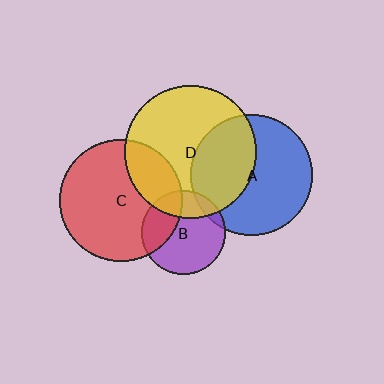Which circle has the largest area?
Circle D (yellow).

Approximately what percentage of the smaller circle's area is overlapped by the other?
Approximately 10%.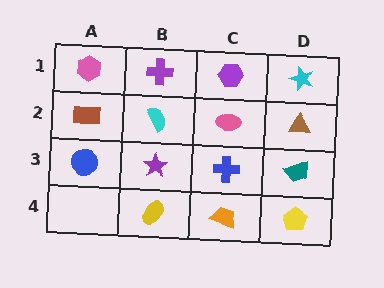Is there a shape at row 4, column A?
No, that cell is empty.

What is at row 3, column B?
A purple star.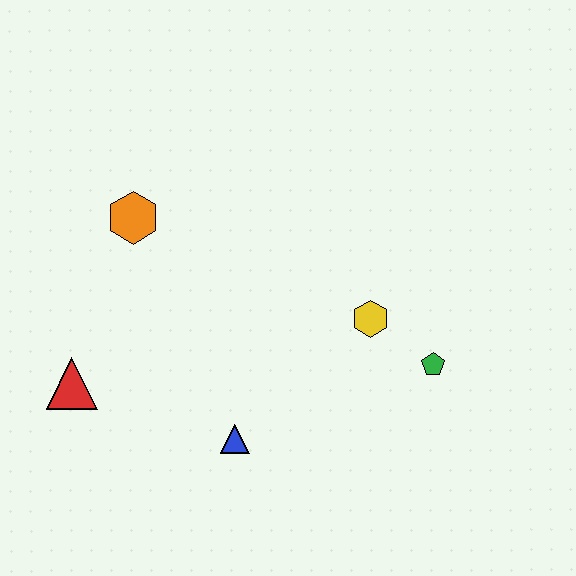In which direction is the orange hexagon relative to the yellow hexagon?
The orange hexagon is to the left of the yellow hexagon.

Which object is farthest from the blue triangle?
The orange hexagon is farthest from the blue triangle.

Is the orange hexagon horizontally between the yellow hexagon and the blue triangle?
No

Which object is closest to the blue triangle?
The red triangle is closest to the blue triangle.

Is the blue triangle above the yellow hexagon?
No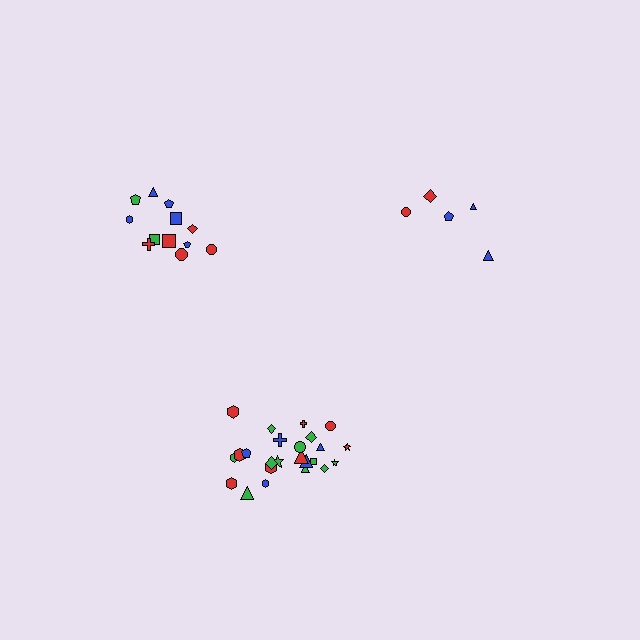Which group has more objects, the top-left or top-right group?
The top-left group.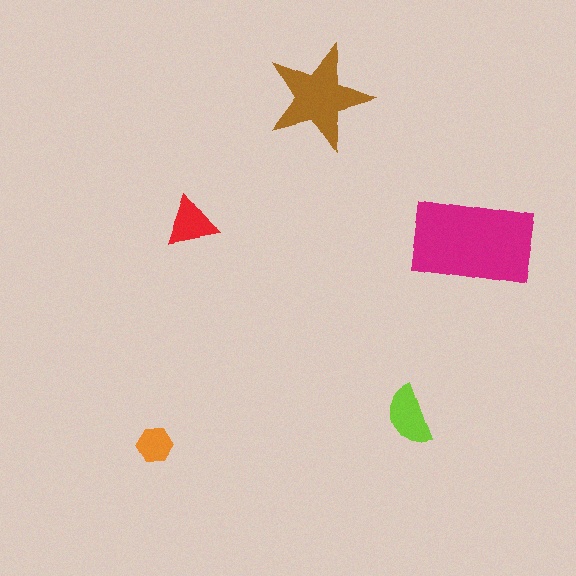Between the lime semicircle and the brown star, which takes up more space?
The brown star.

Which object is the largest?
The magenta rectangle.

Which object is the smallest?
The orange hexagon.